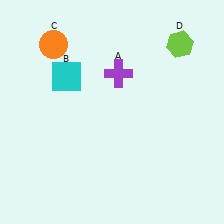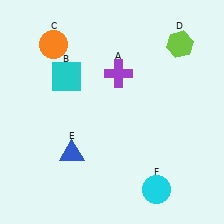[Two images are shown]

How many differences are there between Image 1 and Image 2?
There are 2 differences between the two images.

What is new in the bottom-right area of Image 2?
A cyan circle (F) was added in the bottom-right area of Image 2.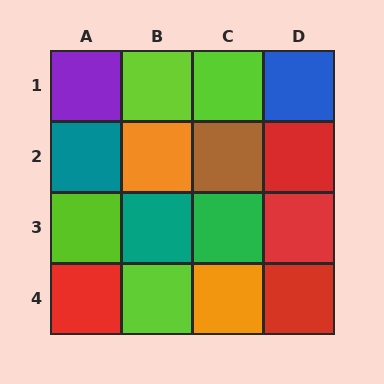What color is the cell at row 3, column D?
Red.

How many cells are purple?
1 cell is purple.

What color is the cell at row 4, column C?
Orange.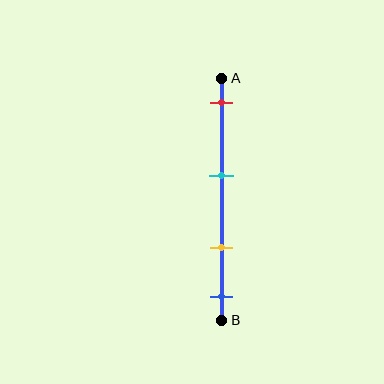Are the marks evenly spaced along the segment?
No, the marks are not evenly spaced.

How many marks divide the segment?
There are 4 marks dividing the segment.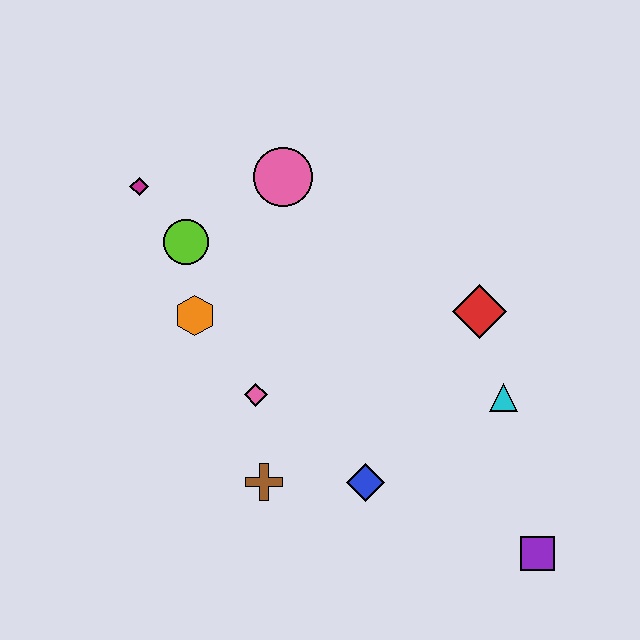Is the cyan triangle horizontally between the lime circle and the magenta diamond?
No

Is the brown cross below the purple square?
No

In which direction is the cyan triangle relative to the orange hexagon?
The cyan triangle is to the right of the orange hexagon.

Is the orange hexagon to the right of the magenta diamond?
Yes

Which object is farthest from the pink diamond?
The purple square is farthest from the pink diamond.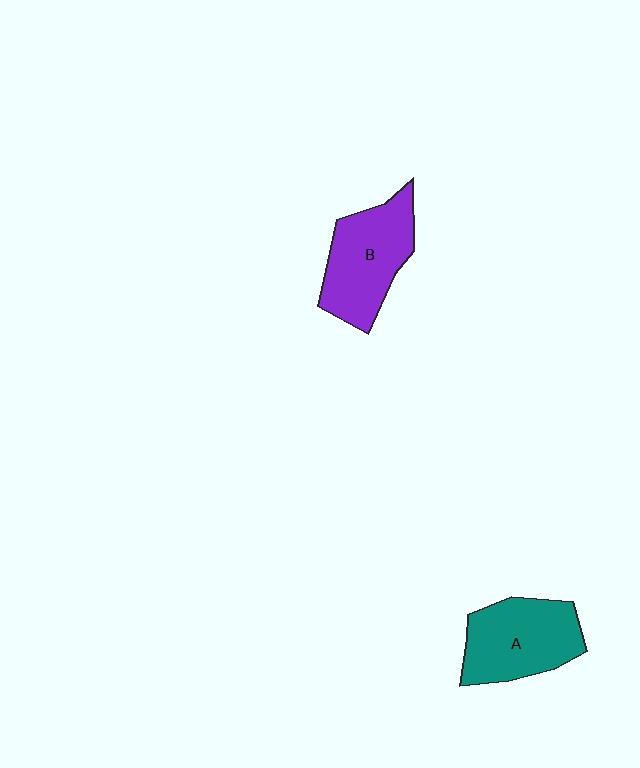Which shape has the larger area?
Shape B (purple).